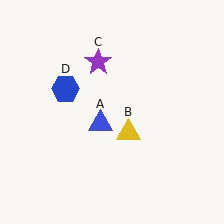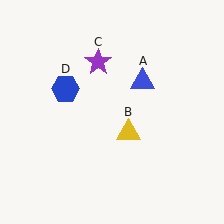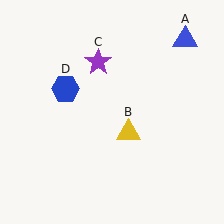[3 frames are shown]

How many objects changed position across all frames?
1 object changed position: blue triangle (object A).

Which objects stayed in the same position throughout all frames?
Yellow triangle (object B) and purple star (object C) and blue hexagon (object D) remained stationary.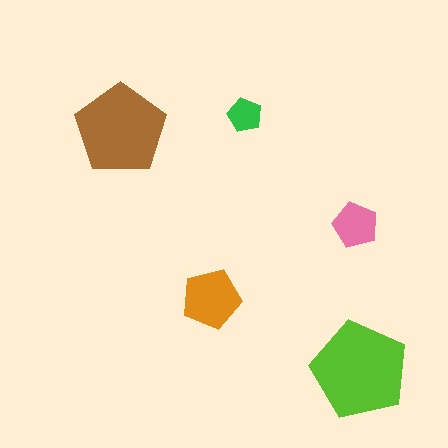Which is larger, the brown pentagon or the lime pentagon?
The lime one.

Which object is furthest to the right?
The lime pentagon is rightmost.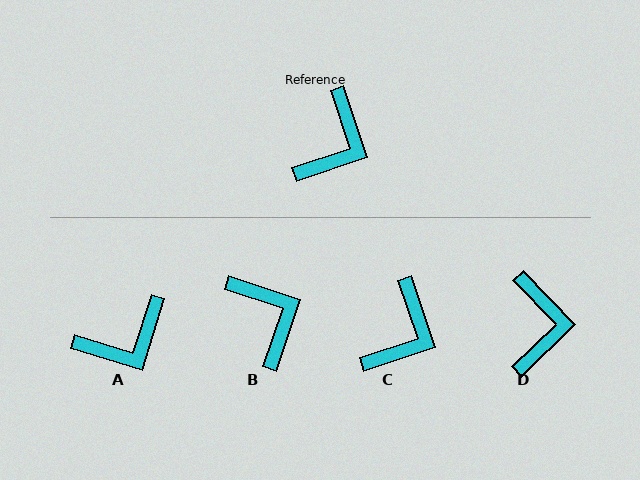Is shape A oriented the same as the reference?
No, it is off by about 36 degrees.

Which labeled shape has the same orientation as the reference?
C.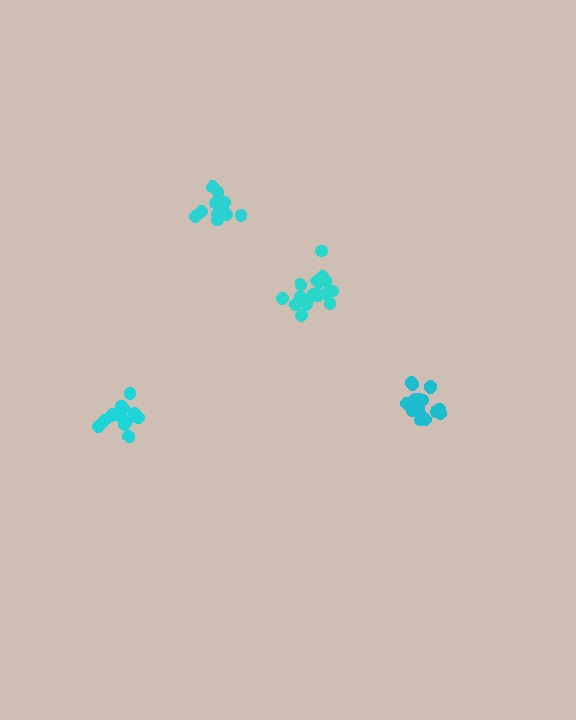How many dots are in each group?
Group 1: 16 dots, Group 2: 18 dots, Group 3: 17 dots, Group 4: 12 dots (63 total).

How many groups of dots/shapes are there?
There are 4 groups.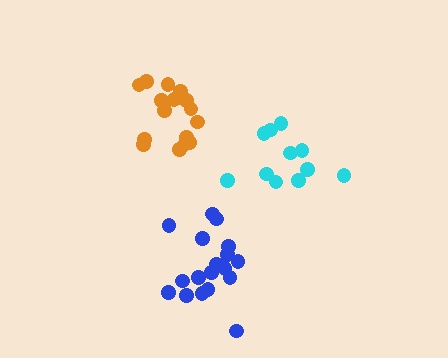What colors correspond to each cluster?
The clusters are colored: orange, cyan, blue.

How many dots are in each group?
Group 1: 17 dots, Group 2: 12 dots, Group 3: 18 dots (47 total).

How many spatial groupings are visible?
There are 3 spatial groupings.